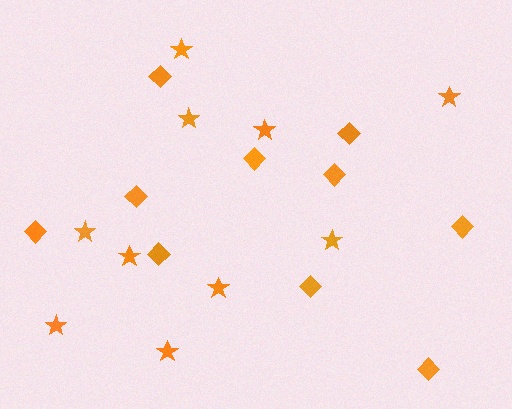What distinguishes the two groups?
There are 2 groups: one group of stars (10) and one group of diamonds (10).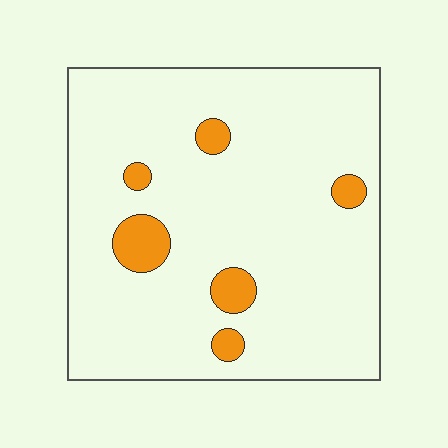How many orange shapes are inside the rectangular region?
6.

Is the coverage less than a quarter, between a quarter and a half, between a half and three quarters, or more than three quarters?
Less than a quarter.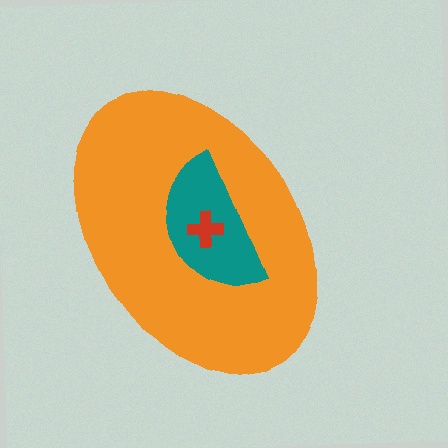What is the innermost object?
The red cross.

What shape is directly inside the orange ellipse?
The teal semicircle.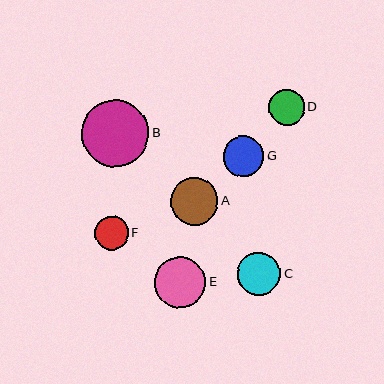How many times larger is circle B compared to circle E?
Circle B is approximately 1.3 times the size of circle E.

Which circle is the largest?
Circle B is the largest with a size of approximately 67 pixels.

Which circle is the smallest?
Circle F is the smallest with a size of approximately 34 pixels.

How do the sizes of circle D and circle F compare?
Circle D and circle F are approximately the same size.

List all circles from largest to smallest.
From largest to smallest: B, E, A, C, G, D, F.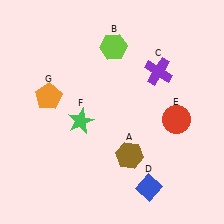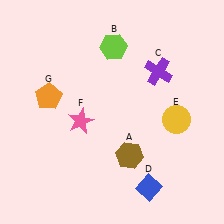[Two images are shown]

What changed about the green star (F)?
In Image 1, F is green. In Image 2, it changed to pink.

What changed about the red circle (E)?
In Image 1, E is red. In Image 2, it changed to yellow.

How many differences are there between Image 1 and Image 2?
There are 2 differences between the two images.